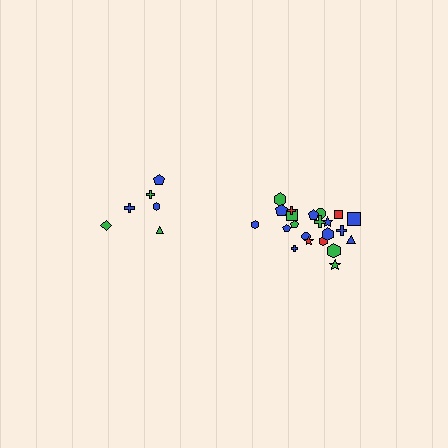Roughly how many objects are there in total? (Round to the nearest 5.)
Roughly 30 objects in total.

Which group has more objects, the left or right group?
The right group.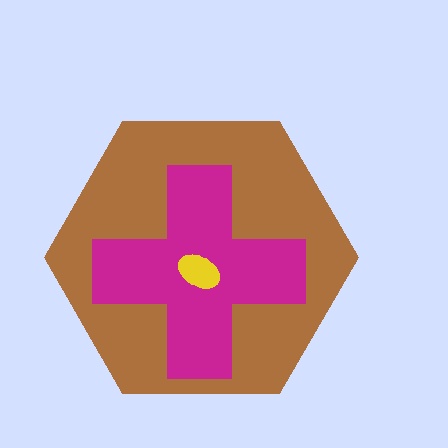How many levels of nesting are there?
3.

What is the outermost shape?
The brown hexagon.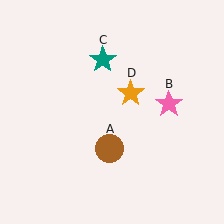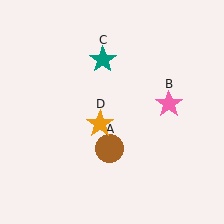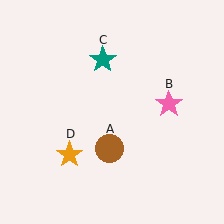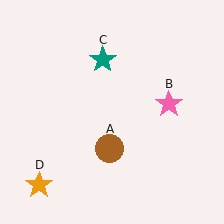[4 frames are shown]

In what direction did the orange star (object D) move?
The orange star (object D) moved down and to the left.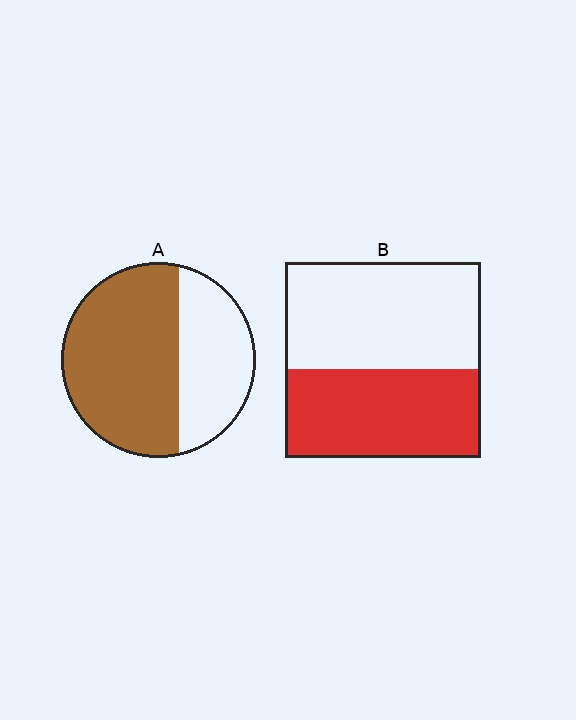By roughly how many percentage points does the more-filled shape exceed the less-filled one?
By roughly 20 percentage points (A over B).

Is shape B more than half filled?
No.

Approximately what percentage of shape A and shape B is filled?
A is approximately 65% and B is approximately 45%.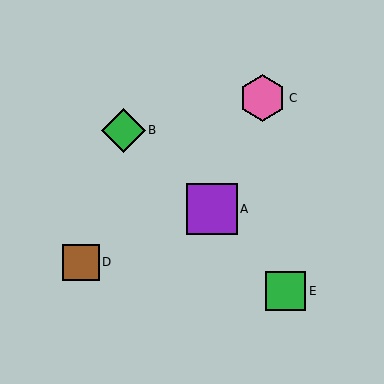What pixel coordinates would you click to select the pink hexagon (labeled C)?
Click at (263, 98) to select the pink hexagon C.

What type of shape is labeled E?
Shape E is a green square.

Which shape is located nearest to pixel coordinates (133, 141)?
The green diamond (labeled B) at (123, 130) is nearest to that location.